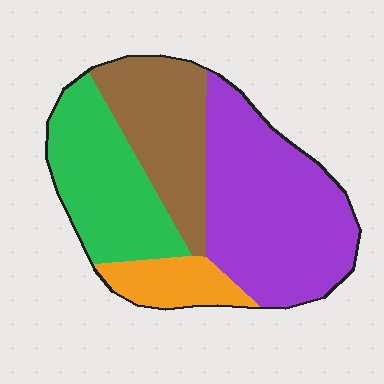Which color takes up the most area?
Purple, at roughly 40%.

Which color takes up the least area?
Orange, at roughly 10%.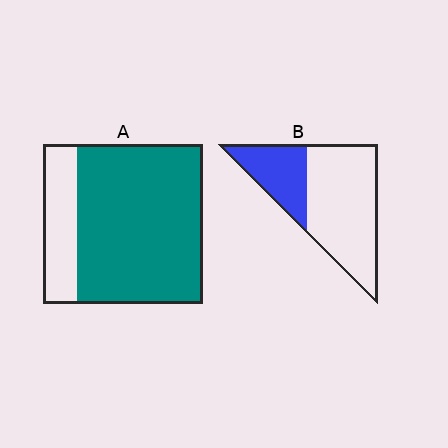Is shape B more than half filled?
No.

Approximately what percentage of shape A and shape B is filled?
A is approximately 80% and B is approximately 30%.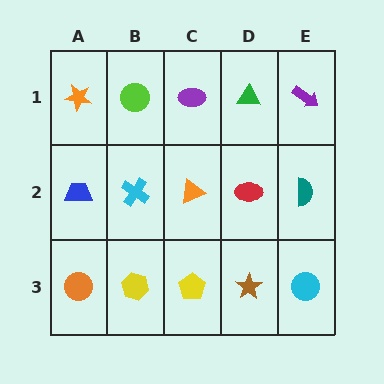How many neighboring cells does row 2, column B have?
4.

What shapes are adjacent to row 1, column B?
A cyan cross (row 2, column B), an orange star (row 1, column A), a purple ellipse (row 1, column C).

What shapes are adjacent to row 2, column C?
A purple ellipse (row 1, column C), a yellow pentagon (row 3, column C), a cyan cross (row 2, column B), a red ellipse (row 2, column D).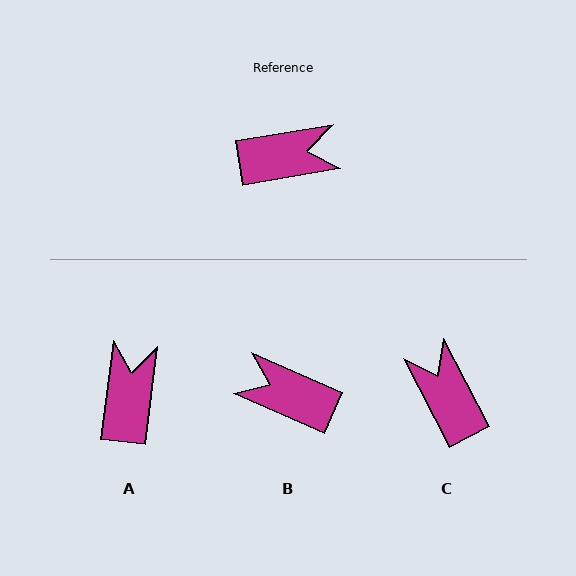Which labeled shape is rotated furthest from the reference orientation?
B, about 147 degrees away.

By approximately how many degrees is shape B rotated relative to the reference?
Approximately 147 degrees counter-clockwise.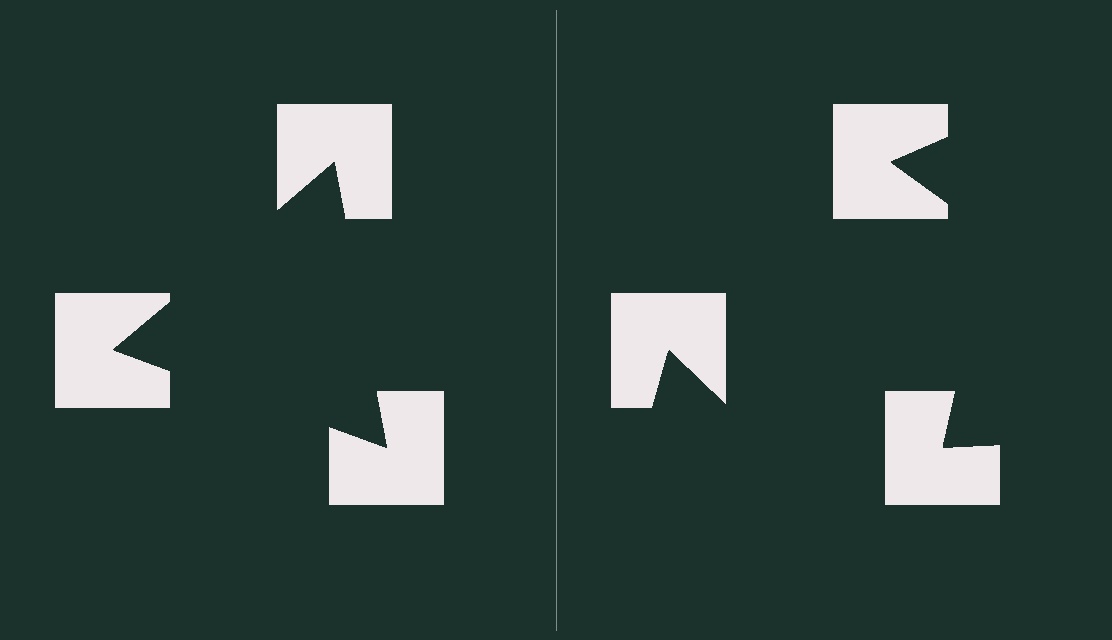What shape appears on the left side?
An illusory triangle.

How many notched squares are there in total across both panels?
6 — 3 on each side.